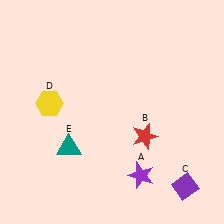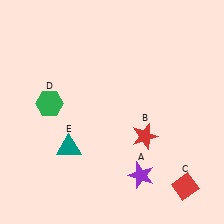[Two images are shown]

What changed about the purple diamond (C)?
In Image 1, C is purple. In Image 2, it changed to red.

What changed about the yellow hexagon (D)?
In Image 1, D is yellow. In Image 2, it changed to green.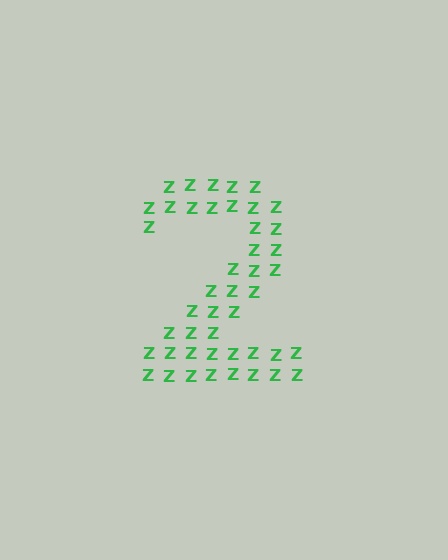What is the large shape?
The large shape is the digit 2.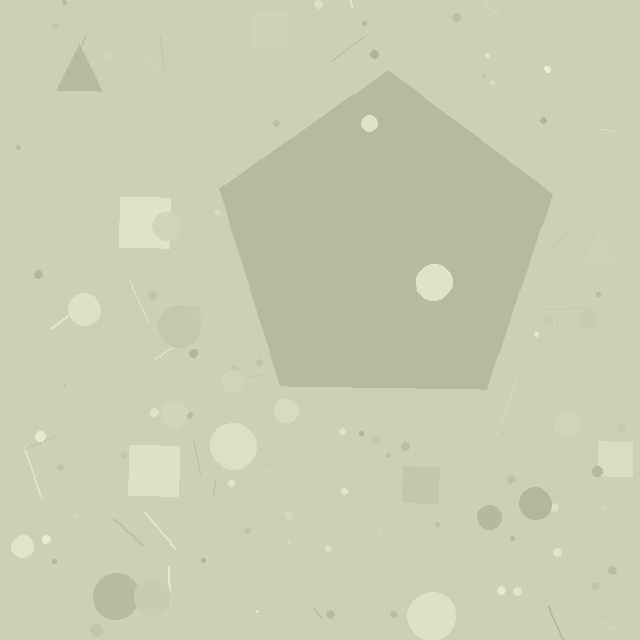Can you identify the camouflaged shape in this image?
The camouflaged shape is a pentagon.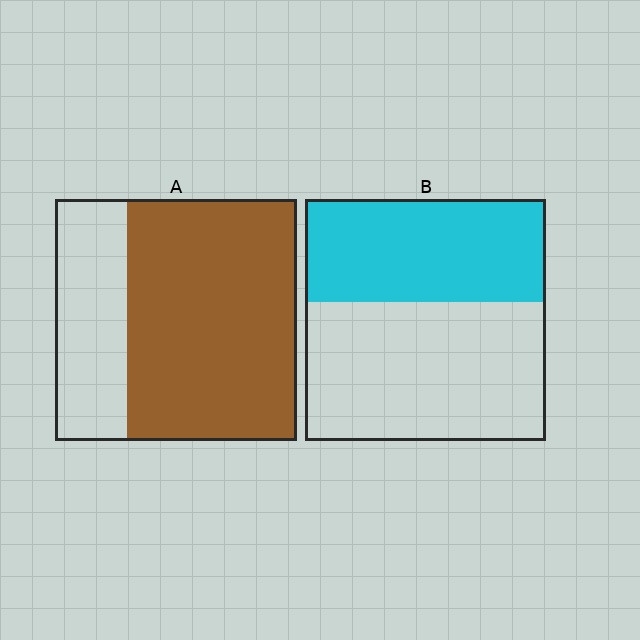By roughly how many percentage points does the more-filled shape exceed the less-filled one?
By roughly 30 percentage points (A over B).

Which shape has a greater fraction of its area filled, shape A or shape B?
Shape A.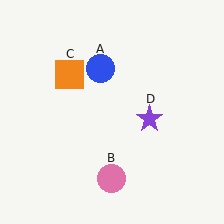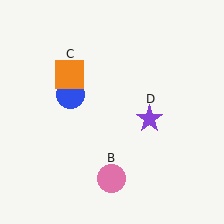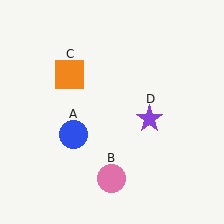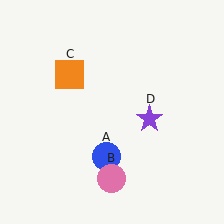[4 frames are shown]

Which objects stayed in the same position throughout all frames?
Pink circle (object B) and orange square (object C) and purple star (object D) remained stationary.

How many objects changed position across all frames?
1 object changed position: blue circle (object A).